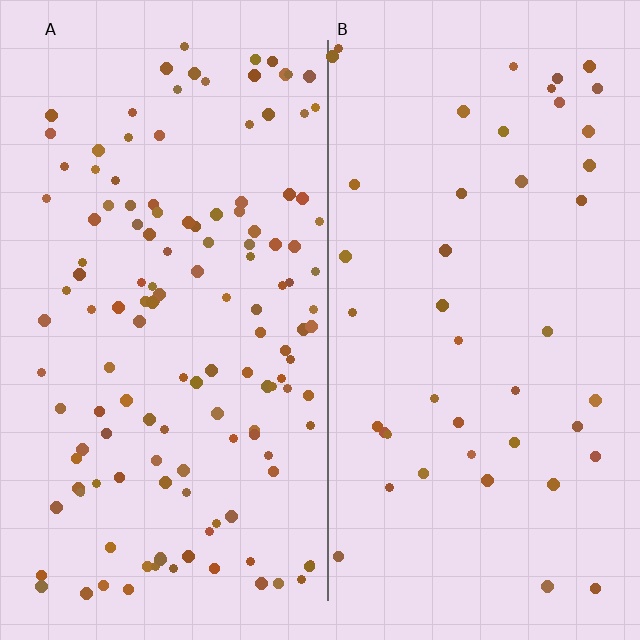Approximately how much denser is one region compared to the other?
Approximately 3.1× — region A over region B.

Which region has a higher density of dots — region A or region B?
A (the left).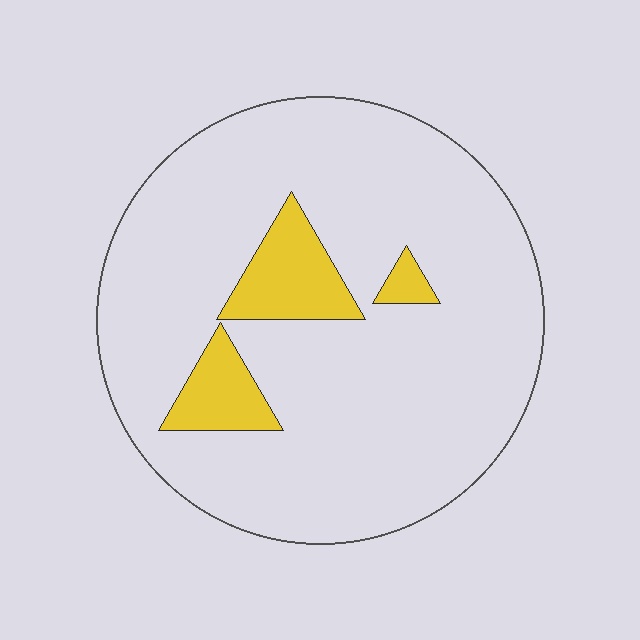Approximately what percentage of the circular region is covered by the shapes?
Approximately 10%.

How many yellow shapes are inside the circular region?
3.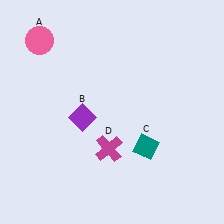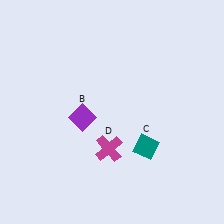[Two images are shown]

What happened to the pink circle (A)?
The pink circle (A) was removed in Image 2. It was in the top-left area of Image 1.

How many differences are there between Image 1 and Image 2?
There is 1 difference between the two images.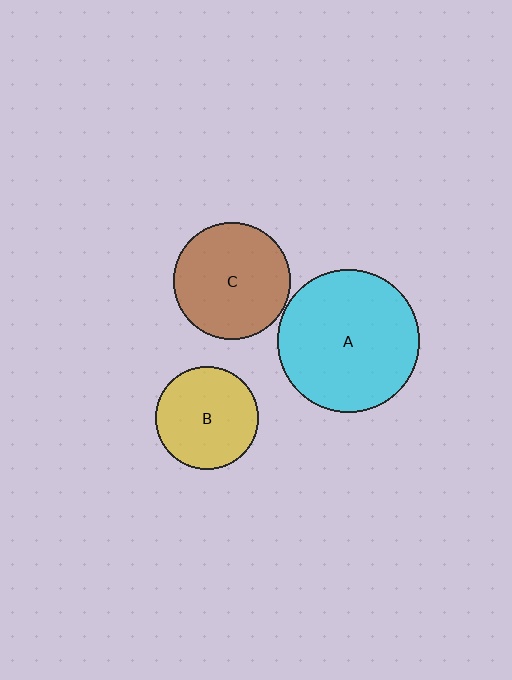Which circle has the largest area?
Circle A (cyan).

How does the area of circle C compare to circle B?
Approximately 1.3 times.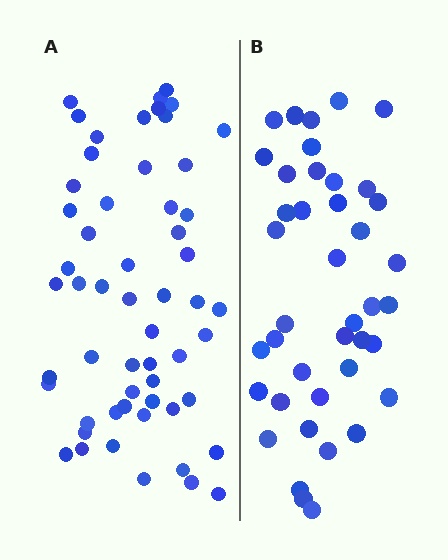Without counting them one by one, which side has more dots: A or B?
Region A (the left region) has more dots.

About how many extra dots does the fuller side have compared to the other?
Region A has approximately 15 more dots than region B.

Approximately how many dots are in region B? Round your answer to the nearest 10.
About 40 dots. (The exact count is 41, which rounds to 40.)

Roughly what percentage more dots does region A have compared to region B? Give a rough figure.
About 35% more.